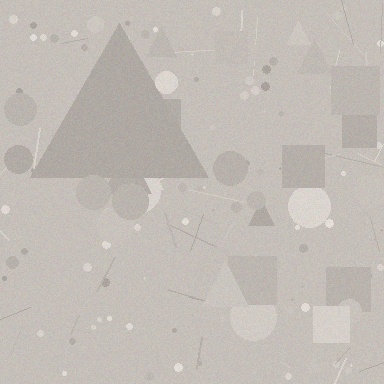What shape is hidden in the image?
A triangle is hidden in the image.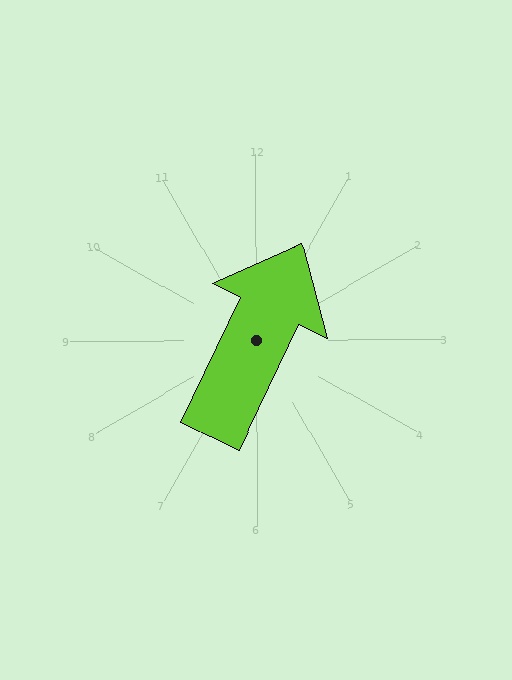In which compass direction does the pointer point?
Northeast.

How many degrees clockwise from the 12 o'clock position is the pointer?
Approximately 26 degrees.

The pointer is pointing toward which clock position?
Roughly 1 o'clock.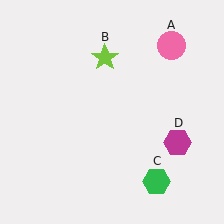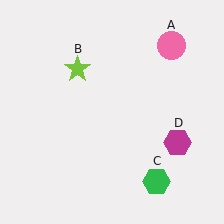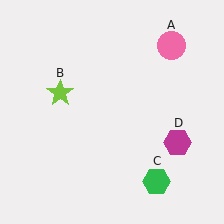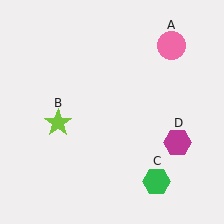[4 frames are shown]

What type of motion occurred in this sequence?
The lime star (object B) rotated counterclockwise around the center of the scene.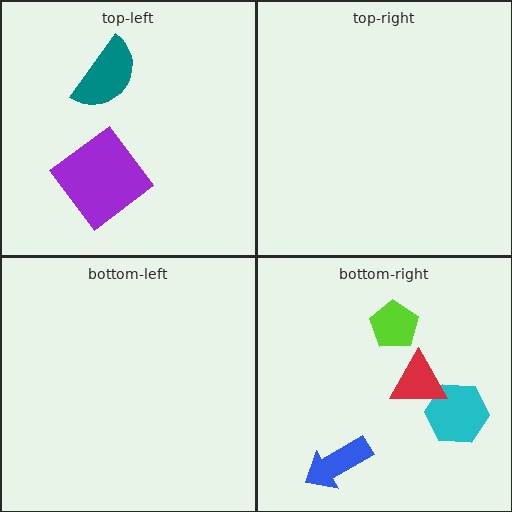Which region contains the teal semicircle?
The top-left region.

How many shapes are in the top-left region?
2.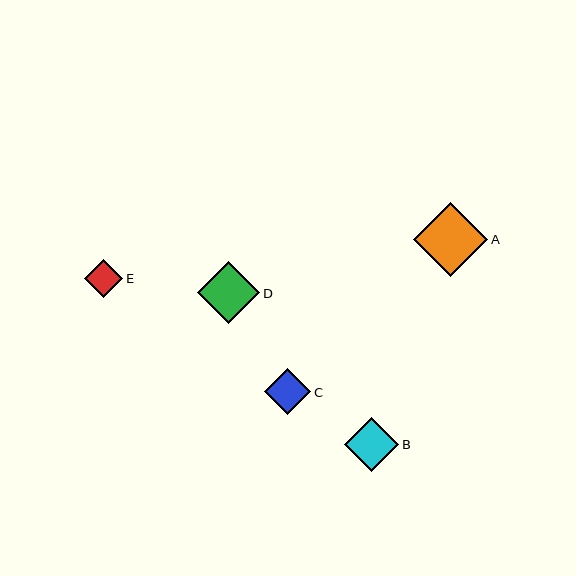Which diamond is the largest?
Diamond A is the largest with a size of approximately 74 pixels.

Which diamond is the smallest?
Diamond E is the smallest with a size of approximately 38 pixels.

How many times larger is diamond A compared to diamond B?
Diamond A is approximately 1.4 times the size of diamond B.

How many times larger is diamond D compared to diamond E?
Diamond D is approximately 1.6 times the size of diamond E.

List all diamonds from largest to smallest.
From largest to smallest: A, D, B, C, E.